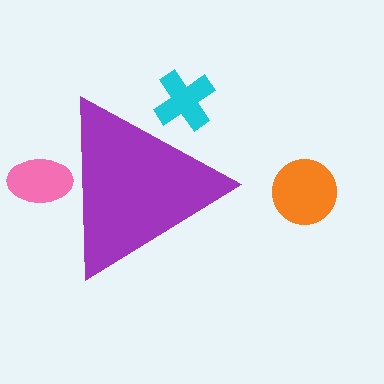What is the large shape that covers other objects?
A purple triangle.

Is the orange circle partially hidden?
No, the orange circle is fully visible.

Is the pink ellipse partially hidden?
Yes, the pink ellipse is partially hidden behind the purple triangle.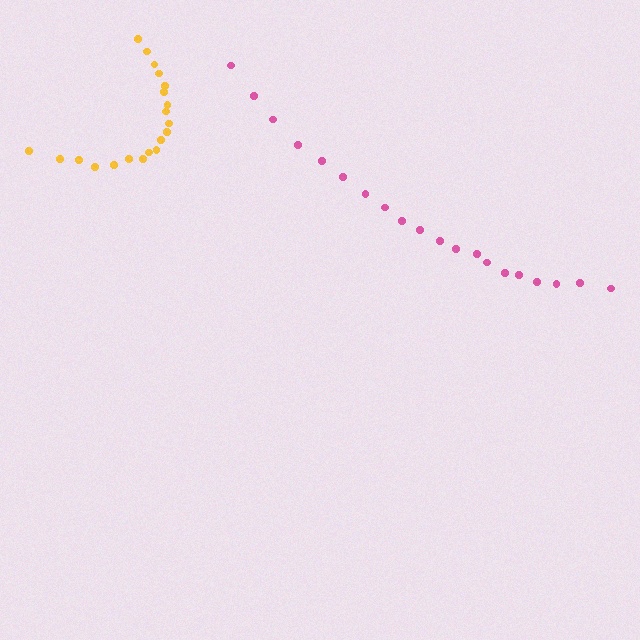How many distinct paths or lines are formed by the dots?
There are 2 distinct paths.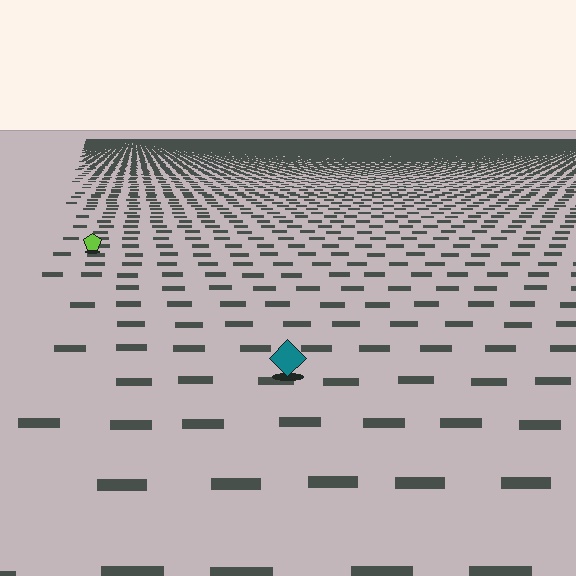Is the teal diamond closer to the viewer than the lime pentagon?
Yes. The teal diamond is closer — you can tell from the texture gradient: the ground texture is coarser near it.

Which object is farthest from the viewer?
The lime pentagon is farthest from the viewer. It appears smaller and the ground texture around it is denser.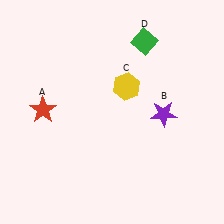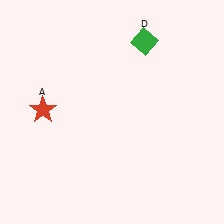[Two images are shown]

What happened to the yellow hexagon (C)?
The yellow hexagon (C) was removed in Image 2. It was in the top-right area of Image 1.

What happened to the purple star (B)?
The purple star (B) was removed in Image 2. It was in the bottom-right area of Image 1.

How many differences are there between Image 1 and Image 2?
There are 2 differences between the two images.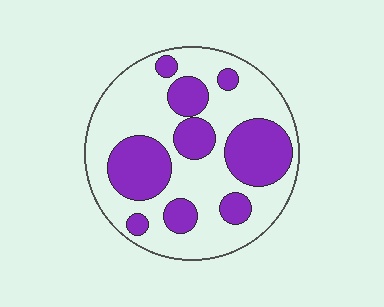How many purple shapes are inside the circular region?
9.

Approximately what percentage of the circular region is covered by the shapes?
Approximately 35%.